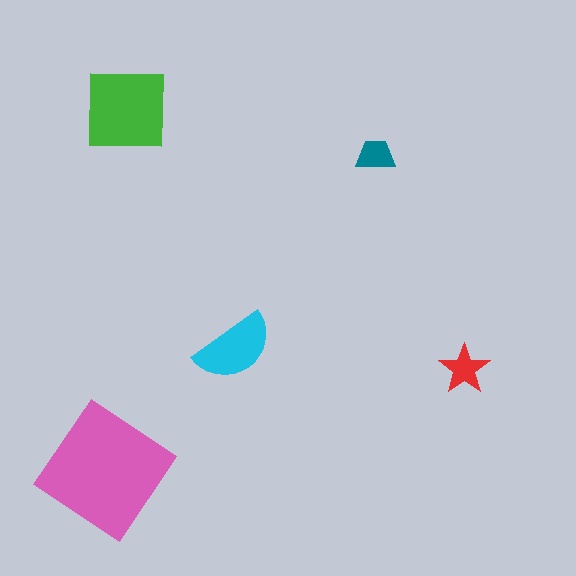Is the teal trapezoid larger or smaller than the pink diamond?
Smaller.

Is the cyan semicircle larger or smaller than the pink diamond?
Smaller.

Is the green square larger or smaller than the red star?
Larger.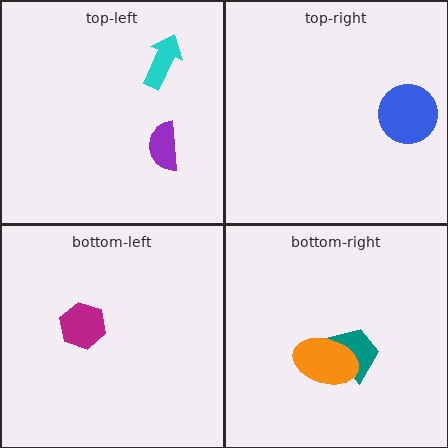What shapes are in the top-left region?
The cyan arrow, the purple semicircle.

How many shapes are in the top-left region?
2.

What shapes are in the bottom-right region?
The teal trapezoid, the orange ellipse.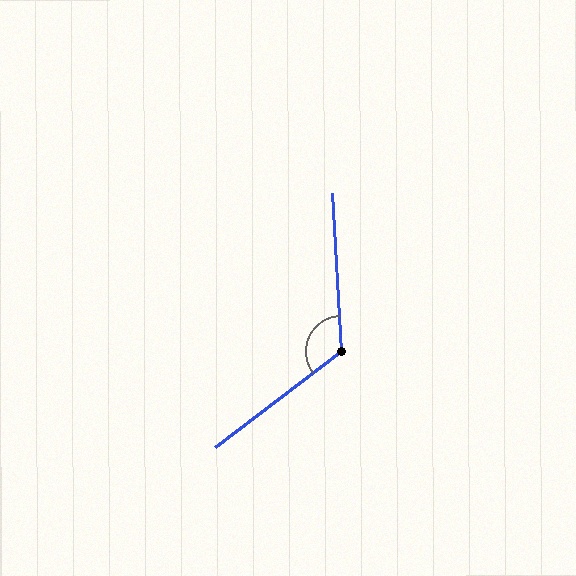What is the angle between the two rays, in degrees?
Approximately 124 degrees.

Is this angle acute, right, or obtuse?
It is obtuse.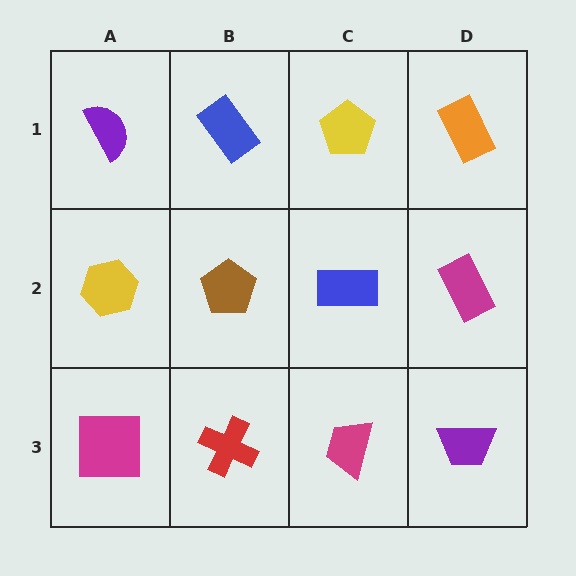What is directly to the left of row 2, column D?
A blue rectangle.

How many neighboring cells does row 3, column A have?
2.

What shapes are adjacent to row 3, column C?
A blue rectangle (row 2, column C), a red cross (row 3, column B), a purple trapezoid (row 3, column D).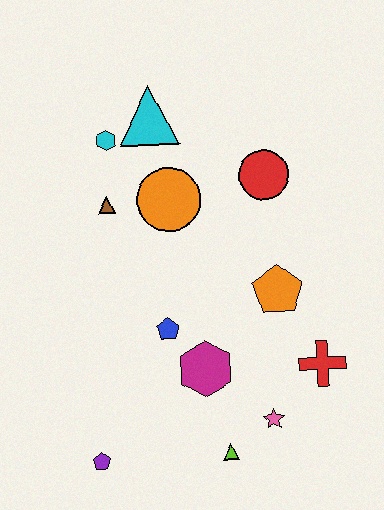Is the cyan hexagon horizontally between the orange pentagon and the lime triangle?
No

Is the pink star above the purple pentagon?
Yes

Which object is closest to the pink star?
The lime triangle is closest to the pink star.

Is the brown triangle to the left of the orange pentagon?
Yes